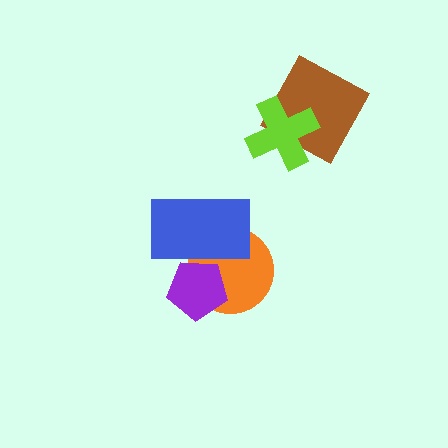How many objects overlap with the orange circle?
2 objects overlap with the orange circle.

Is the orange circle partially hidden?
Yes, it is partially covered by another shape.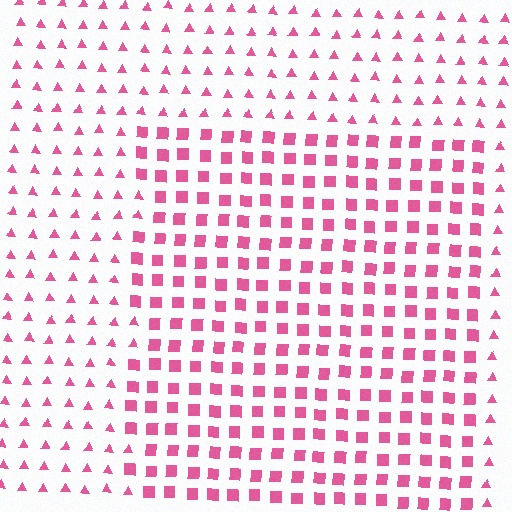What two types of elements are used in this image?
The image uses squares inside the rectangle region and triangles outside it.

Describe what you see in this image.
The image is filled with small pink elements arranged in a uniform grid. A rectangle-shaped region contains squares, while the surrounding area contains triangles. The boundary is defined purely by the change in element shape.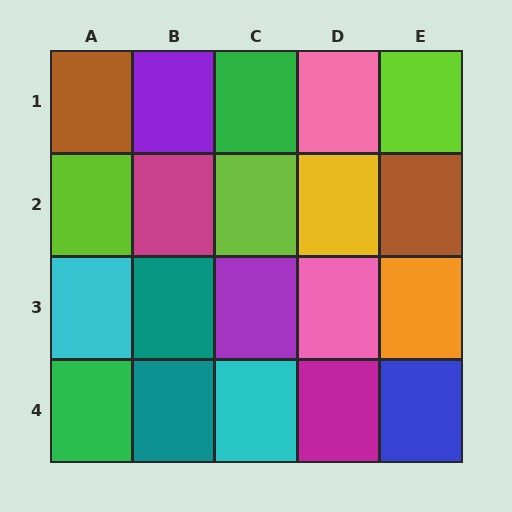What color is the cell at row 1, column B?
Purple.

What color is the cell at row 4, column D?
Magenta.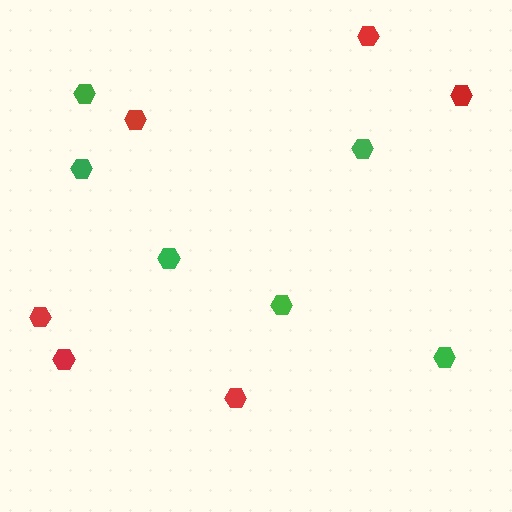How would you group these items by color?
There are 2 groups: one group of red hexagons (6) and one group of green hexagons (6).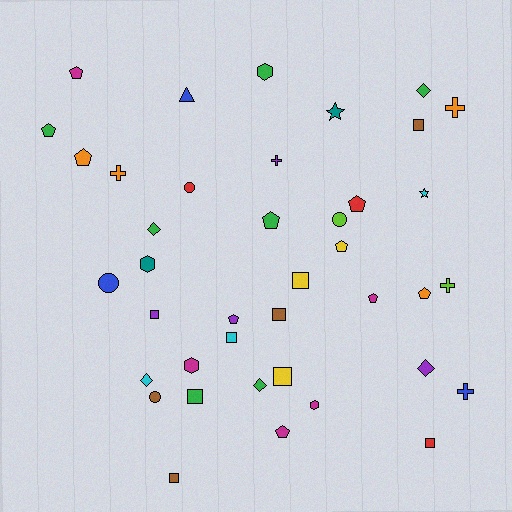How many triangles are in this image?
There is 1 triangle.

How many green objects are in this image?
There are 7 green objects.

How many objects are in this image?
There are 40 objects.